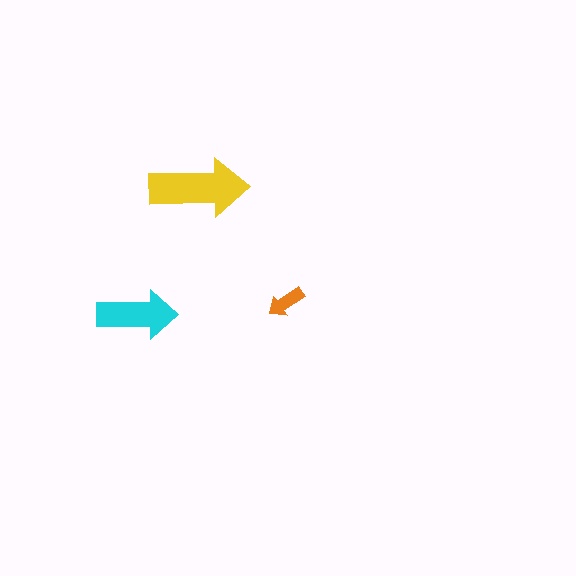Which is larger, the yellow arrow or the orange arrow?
The yellow one.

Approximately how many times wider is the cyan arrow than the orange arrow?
About 2 times wider.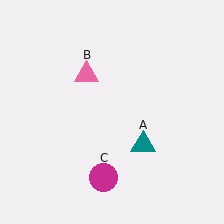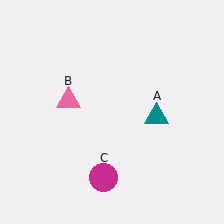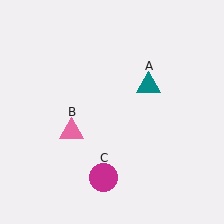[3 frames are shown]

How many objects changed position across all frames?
2 objects changed position: teal triangle (object A), pink triangle (object B).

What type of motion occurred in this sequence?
The teal triangle (object A), pink triangle (object B) rotated counterclockwise around the center of the scene.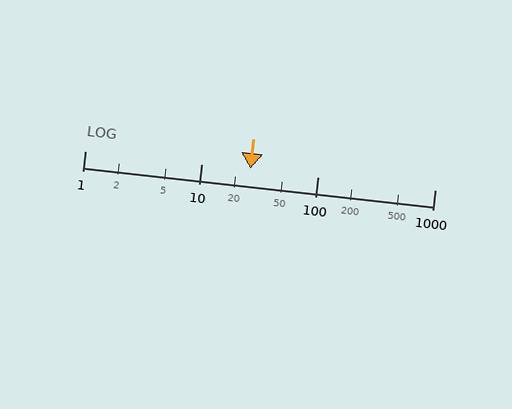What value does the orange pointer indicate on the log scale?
The pointer indicates approximately 26.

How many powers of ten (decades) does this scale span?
The scale spans 3 decades, from 1 to 1000.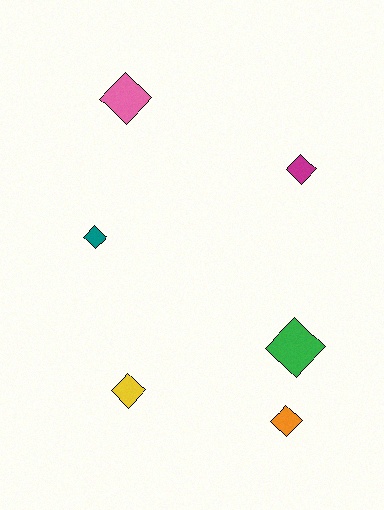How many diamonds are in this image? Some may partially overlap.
There are 6 diamonds.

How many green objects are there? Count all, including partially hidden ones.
There is 1 green object.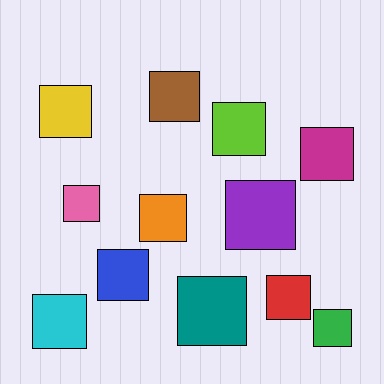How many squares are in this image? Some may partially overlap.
There are 12 squares.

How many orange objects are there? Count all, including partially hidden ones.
There is 1 orange object.